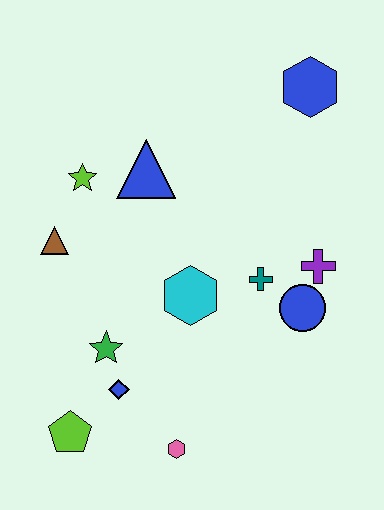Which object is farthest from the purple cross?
The lime pentagon is farthest from the purple cross.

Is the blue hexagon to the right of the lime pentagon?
Yes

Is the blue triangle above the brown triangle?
Yes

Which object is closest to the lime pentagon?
The blue diamond is closest to the lime pentagon.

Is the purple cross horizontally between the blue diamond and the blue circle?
No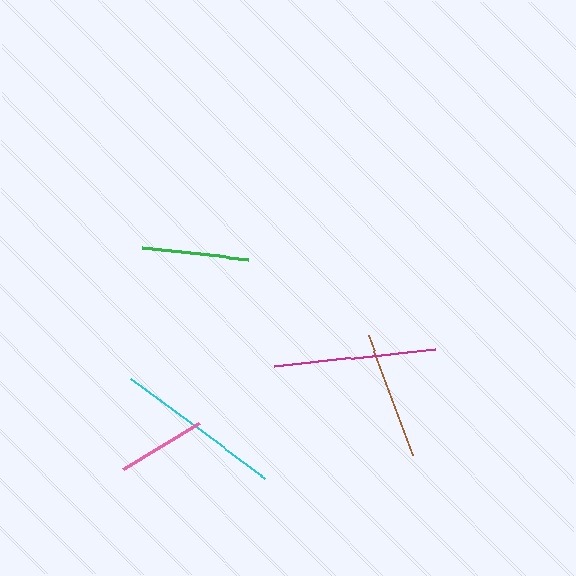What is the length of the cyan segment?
The cyan segment is approximately 168 pixels long.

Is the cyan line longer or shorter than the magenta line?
The cyan line is longer than the magenta line.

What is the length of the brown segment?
The brown segment is approximately 128 pixels long.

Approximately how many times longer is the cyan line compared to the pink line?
The cyan line is approximately 1.9 times the length of the pink line.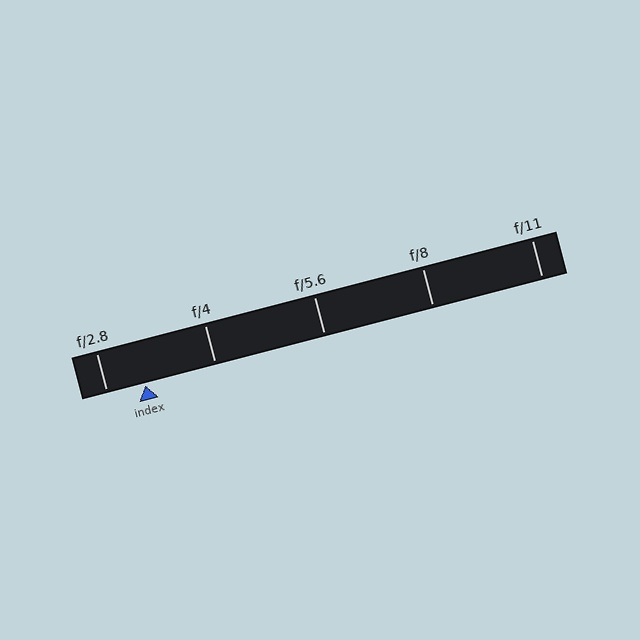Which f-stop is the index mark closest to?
The index mark is closest to f/2.8.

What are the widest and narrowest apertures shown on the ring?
The widest aperture shown is f/2.8 and the narrowest is f/11.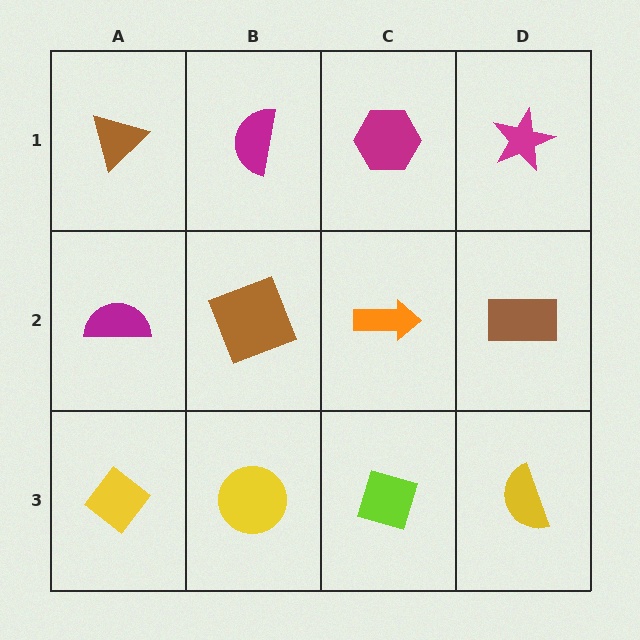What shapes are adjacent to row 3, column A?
A magenta semicircle (row 2, column A), a yellow circle (row 3, column B).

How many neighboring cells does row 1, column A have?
2.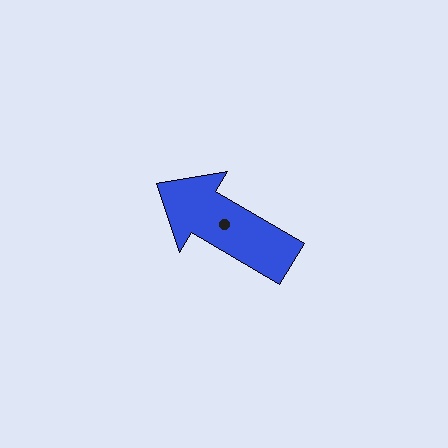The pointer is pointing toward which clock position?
Roughly 10 o'clock.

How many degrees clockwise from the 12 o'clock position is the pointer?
Approximately 301 degrees.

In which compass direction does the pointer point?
Northwest.